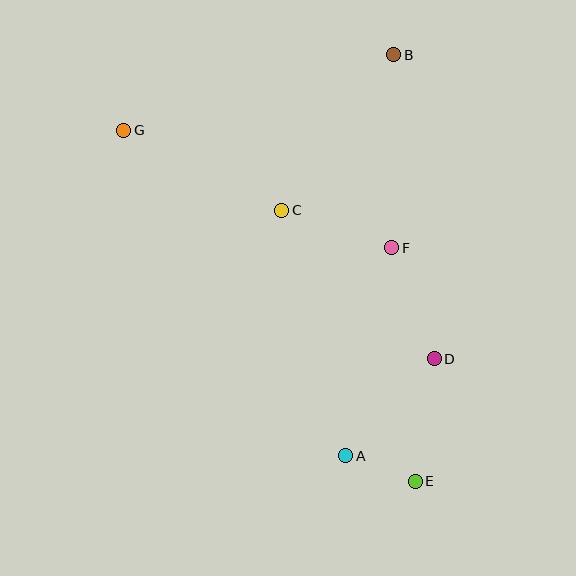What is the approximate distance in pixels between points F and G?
The distance between F and G is approximately 293 pixels.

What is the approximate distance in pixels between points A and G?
The distance between A and G is approximately 394 pixels.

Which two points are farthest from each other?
Points E and G are farthest from each other.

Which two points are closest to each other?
Points A and E are closest to each other.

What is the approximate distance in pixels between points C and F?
The distance between C and F is approximately 116 pixels.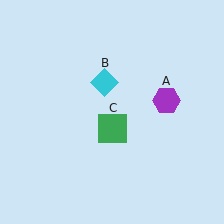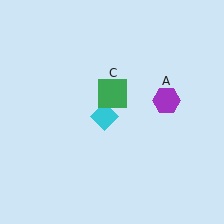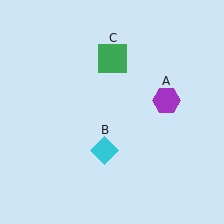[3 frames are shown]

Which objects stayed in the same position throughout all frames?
Purple hexagon (object A) remained stationary.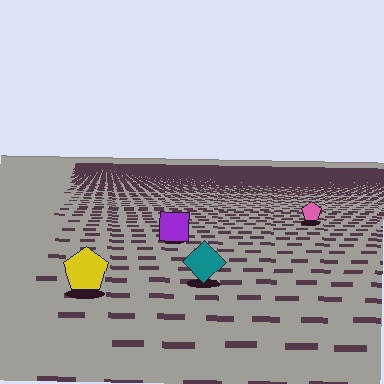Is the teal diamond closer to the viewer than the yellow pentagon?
No. The yellow pentagon is closer — you can tell from the texture gradient: the ground texture is coarser near it.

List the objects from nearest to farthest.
From nearest to farthest: the yellow pentagon, the teal diamond, the purple square, the pink pentagon.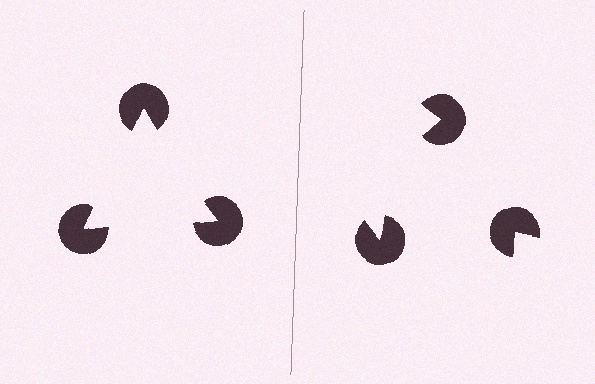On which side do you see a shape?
An illusory triangle appears on the left side. On the right side the wedge cuts are rotated, so no coherent shape forms.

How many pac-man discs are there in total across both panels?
6 — 3 on each side.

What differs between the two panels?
The pac-man discs are positioned identically on both sides; only the wedge orientations differ. On the left they align to a triangle; on the right they are misaligned.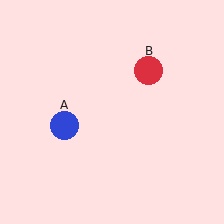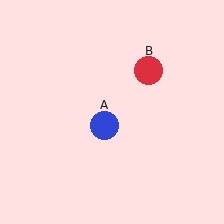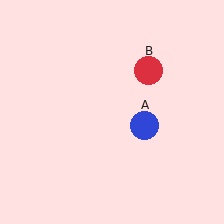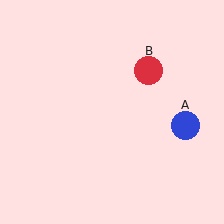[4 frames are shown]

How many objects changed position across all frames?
1 object changed position: blue circle (object A).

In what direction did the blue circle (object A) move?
The blue circle (object A) moved right.